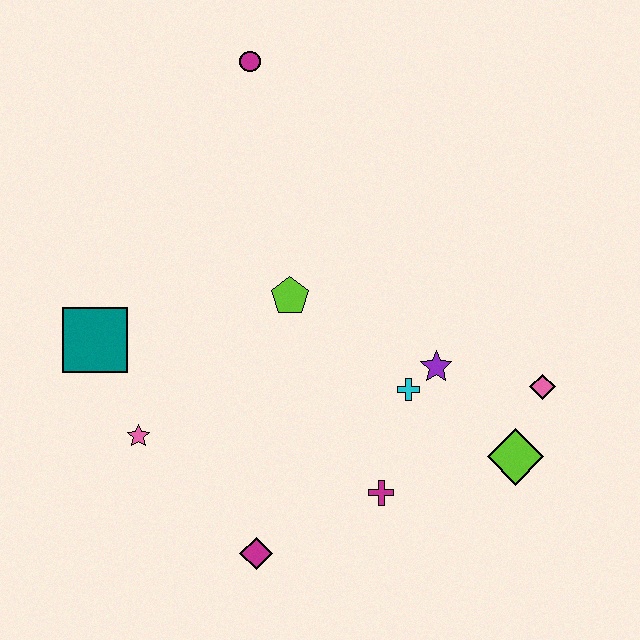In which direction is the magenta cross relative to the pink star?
The magenta cross is to the right of the pink star.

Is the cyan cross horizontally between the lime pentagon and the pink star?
No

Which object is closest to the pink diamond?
The lime diamond is closest to the pink diamond.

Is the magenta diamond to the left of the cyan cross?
Yes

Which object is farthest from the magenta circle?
The magenta diamond is farthest from the magenta circle.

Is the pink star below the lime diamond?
No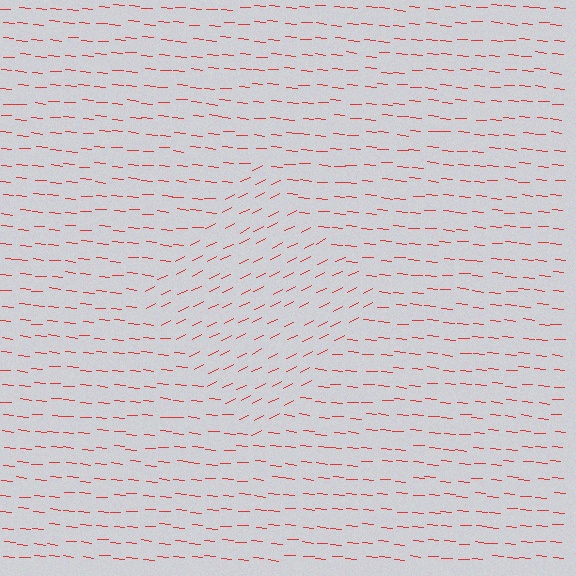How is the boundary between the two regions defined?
The boundary is defined purely by a change in line orientation (approximately 32 degrees difference). All lines are the same color and thickness.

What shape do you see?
I see a diamond.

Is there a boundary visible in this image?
Yes, there is a texture boundary formed by a change in line orientation.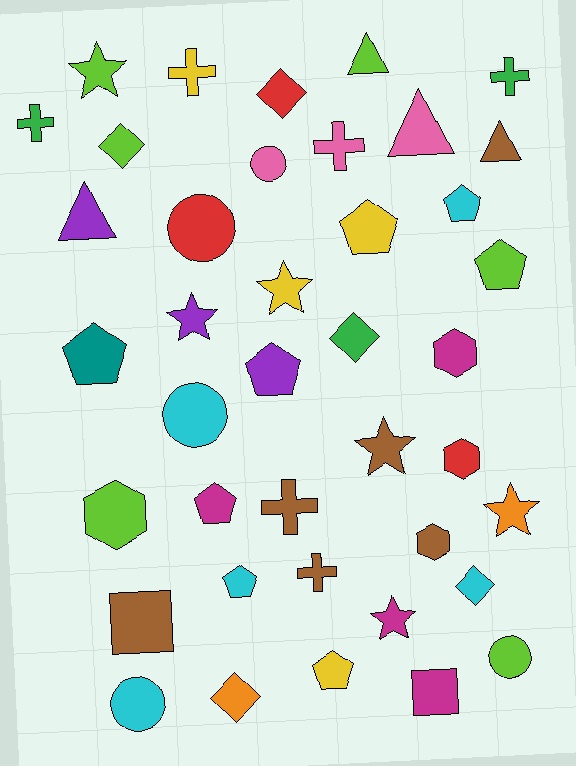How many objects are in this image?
There are 40 objects.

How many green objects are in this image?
There are 3 green objects.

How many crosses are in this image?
There are 6 crosses.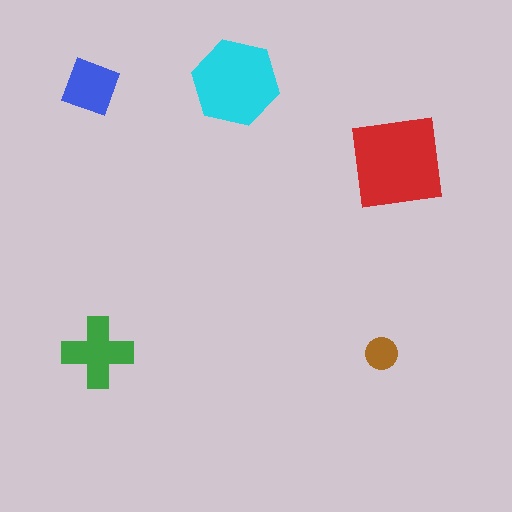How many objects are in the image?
There are 5 objects in the image.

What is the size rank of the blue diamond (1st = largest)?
4th.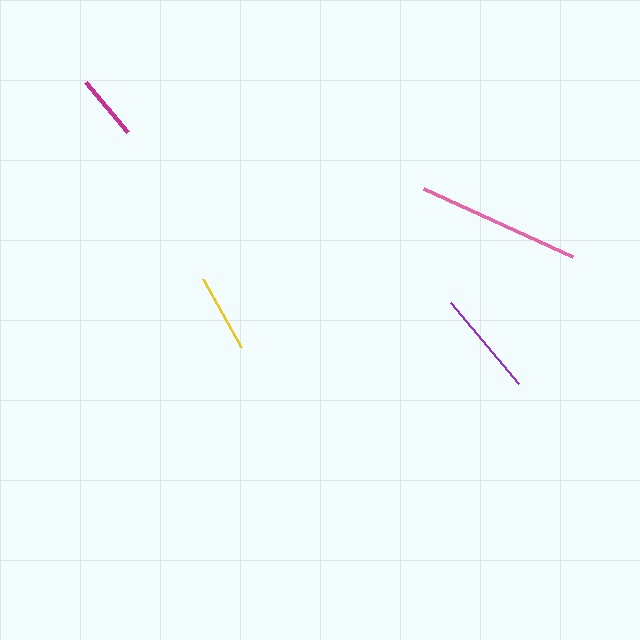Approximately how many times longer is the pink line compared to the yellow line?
The pink line is approximately 2.1 times the length of the yellow line.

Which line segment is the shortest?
The magenta line is the shortest at approximately 65 pixels.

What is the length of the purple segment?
The purple segment is approximately 106 pixels long.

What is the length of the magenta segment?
The magenta segment is approximately 65 pixels long.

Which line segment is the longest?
The pink line is the longest at approximately 164 pixels.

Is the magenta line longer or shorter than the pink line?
The pink line is longer than the magenta line.